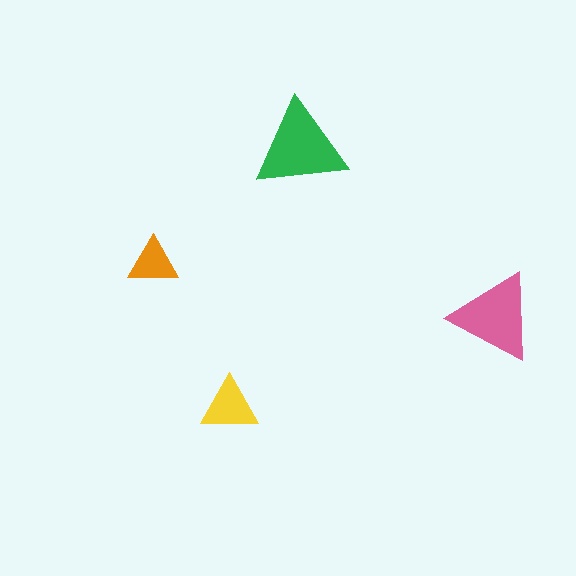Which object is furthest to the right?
The pink triangle is rightmost.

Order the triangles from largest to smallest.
the green one, the pink one, the yellow one, the orange one.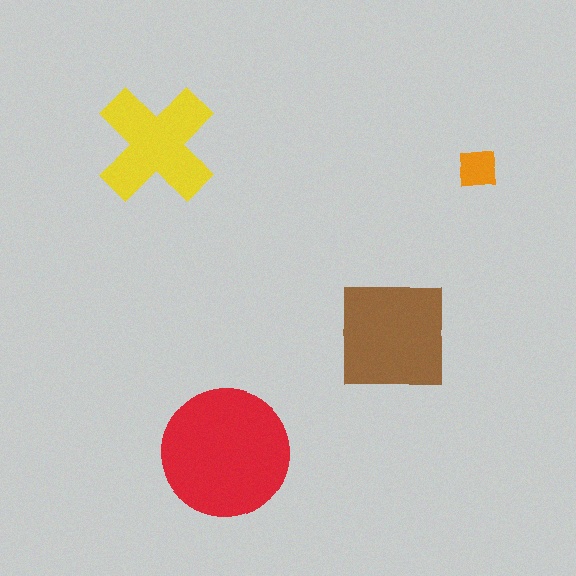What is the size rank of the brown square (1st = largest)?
2nd.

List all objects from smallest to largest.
The orange square, the yellow cross, the brown square, the red circle.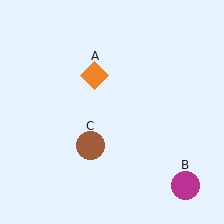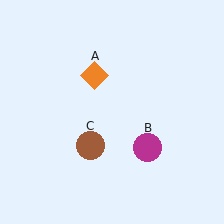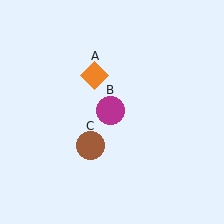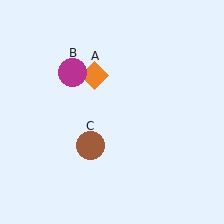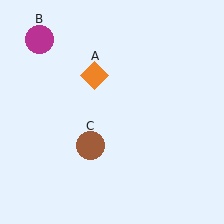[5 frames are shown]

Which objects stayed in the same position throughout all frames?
Orange diamond (object A) and brown circle (object C) remained stationary.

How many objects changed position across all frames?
1 object changed position: magenta circle (object B).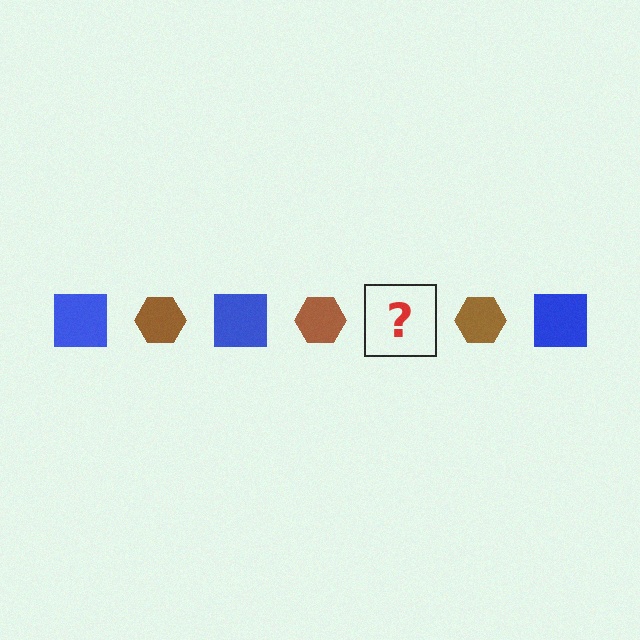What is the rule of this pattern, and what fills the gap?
The rule is that the pattern alternates between blue square and brown hexagon. The gap should be filled with a blue square.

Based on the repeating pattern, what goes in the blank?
The blank should be a blue square.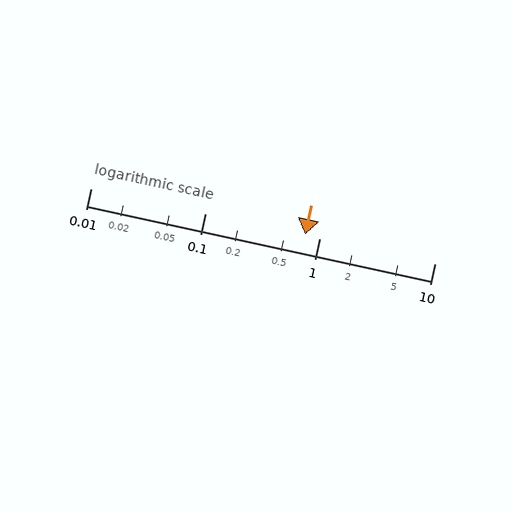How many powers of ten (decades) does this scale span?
The scale spans 3 decades, from 0.01 to 10.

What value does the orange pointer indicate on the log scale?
The pointer indicates approximately 0.74.